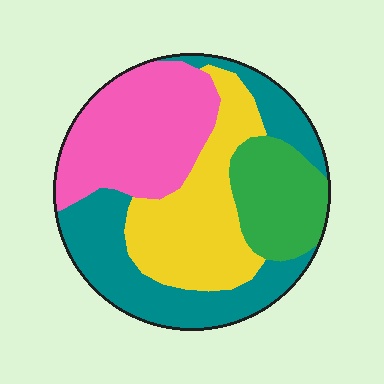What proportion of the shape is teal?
Teal covers about 30% of the shape.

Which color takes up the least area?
Green, at roughly 15%.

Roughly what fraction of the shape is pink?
Pink takes up between a sixth and a third of the shape.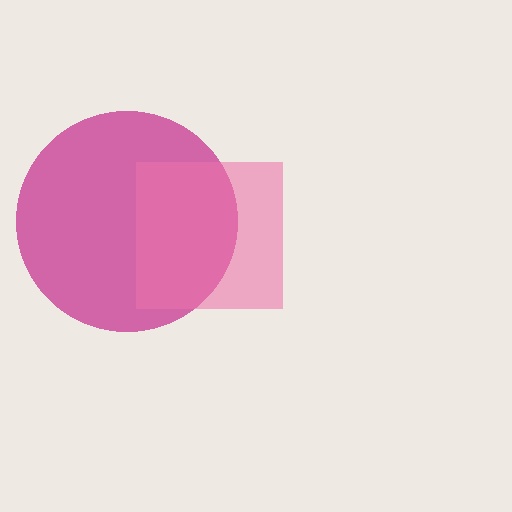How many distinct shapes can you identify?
There are 2 distinct shapes: a magenta circle, a pink square.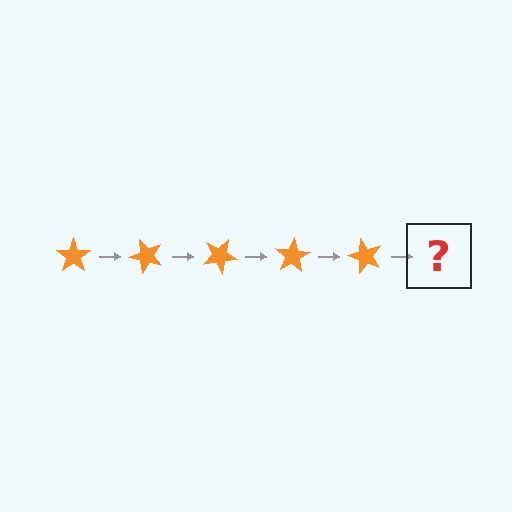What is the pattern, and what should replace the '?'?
The pattern is that the star rotates 50 degrees each step. The '?' should be an orange star rotated 250 degrees.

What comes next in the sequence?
The next element should be an orange star rotated 250 degrees.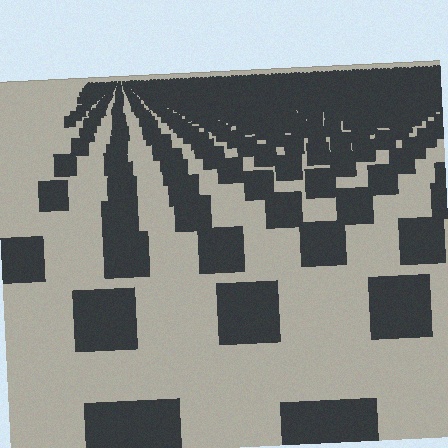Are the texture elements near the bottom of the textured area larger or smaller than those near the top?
Larger. Near the bottom, elements are closer to the viewer and appear at a bigger on-screen size.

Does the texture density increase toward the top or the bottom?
Density increases toward the top.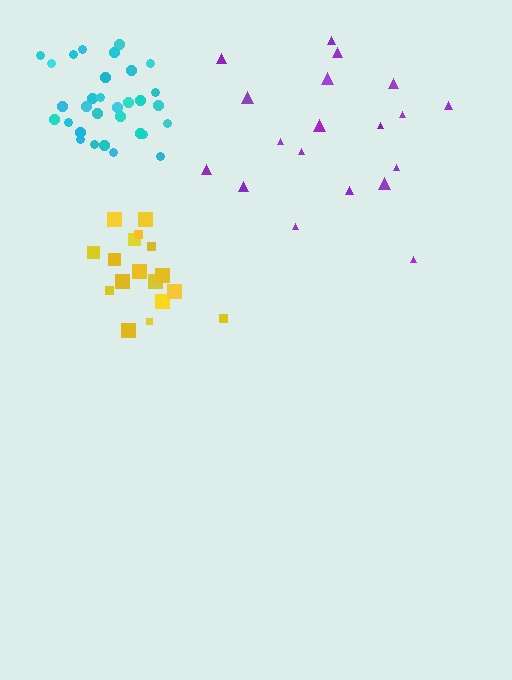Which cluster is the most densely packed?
Cyan.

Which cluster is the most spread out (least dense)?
Purple.